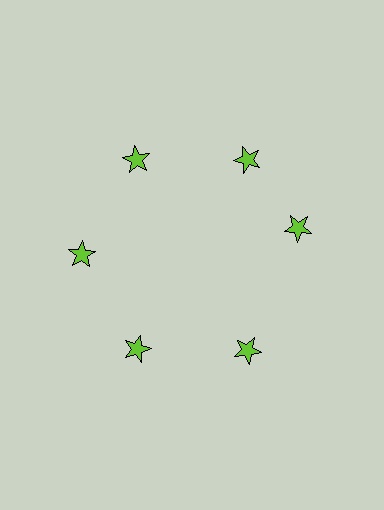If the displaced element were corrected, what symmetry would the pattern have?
It would have 6-fold rotational symmetry — the pattern would map onto itself every 60 degrees.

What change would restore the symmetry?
The symmetry would be restored by rotating it back into even spacing with its neighbors so that all 6 stars sit at equal angles and equal distance from the center.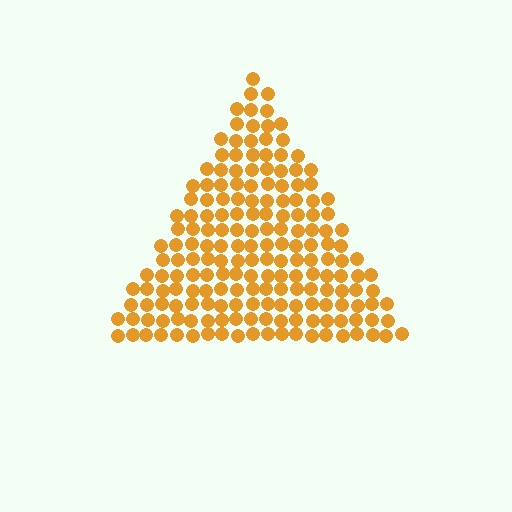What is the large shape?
The large shape is a triangle.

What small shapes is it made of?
It is made of small circles.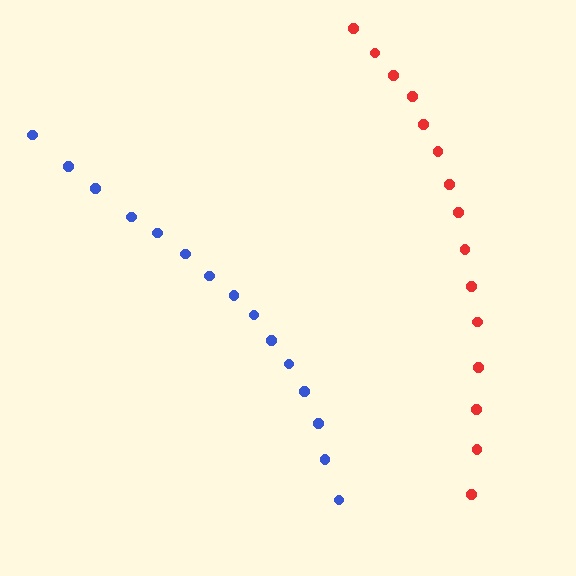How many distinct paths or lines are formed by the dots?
There are 2 distinct paths.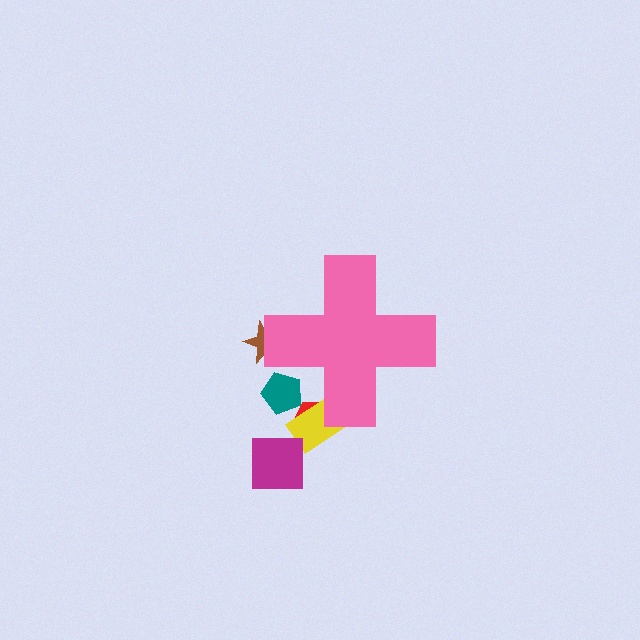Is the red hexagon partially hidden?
Yes, the red hexagon is partially hidden behind the pink cross.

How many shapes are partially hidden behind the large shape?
4 shapes are partially hidden.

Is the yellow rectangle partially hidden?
Yes, the yellow rectangle is partially hidden behind the pink cross.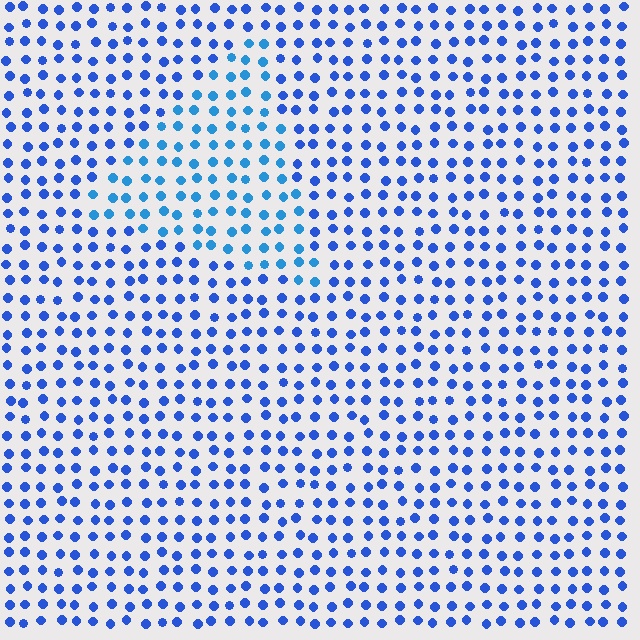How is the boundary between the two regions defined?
The boundary is defined purely by a slight shift in hue (about 22 degrees). Spacing, size, and orientation are identical on both sides.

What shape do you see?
I see a triangle.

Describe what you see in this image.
The image is filled with small blue elements in a uniform arrangement. A triangle-shaped region is visible where the elements are tinted to a slightly different hue, forming a subtle color boundary.